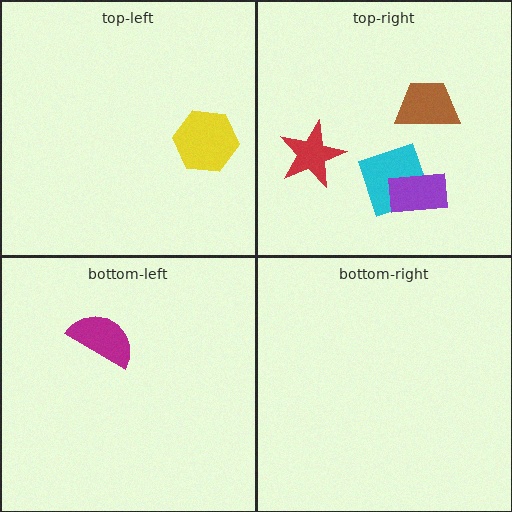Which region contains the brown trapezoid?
The top-right region.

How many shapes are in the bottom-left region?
1.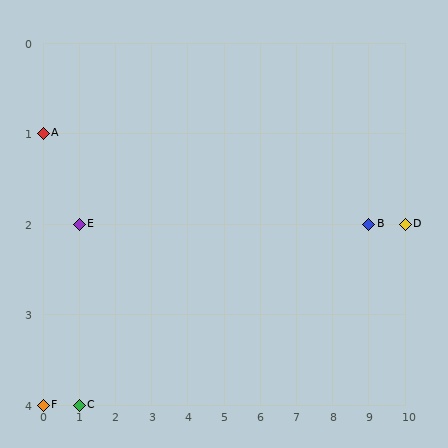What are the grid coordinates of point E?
Point E is at grid coordinates (1, 2).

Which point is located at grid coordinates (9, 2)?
Point B is at (9, 2).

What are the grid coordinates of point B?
Point B is at grid coordinates (9, 2).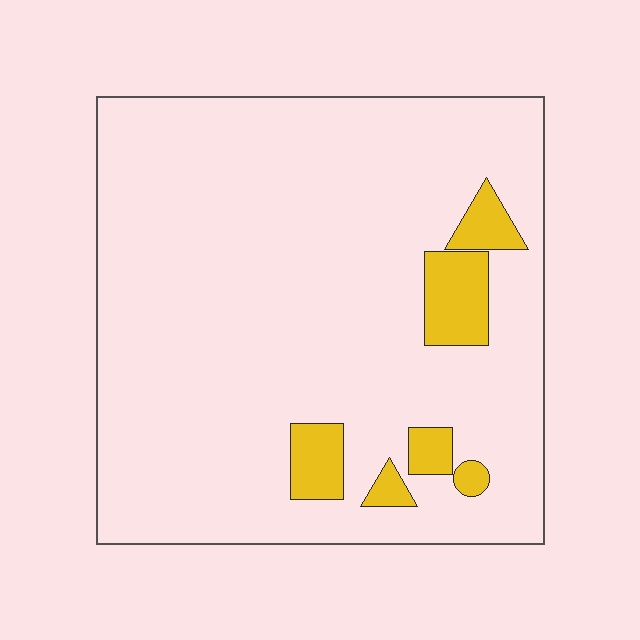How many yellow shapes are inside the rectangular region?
6.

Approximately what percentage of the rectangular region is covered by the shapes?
Approximately 10%.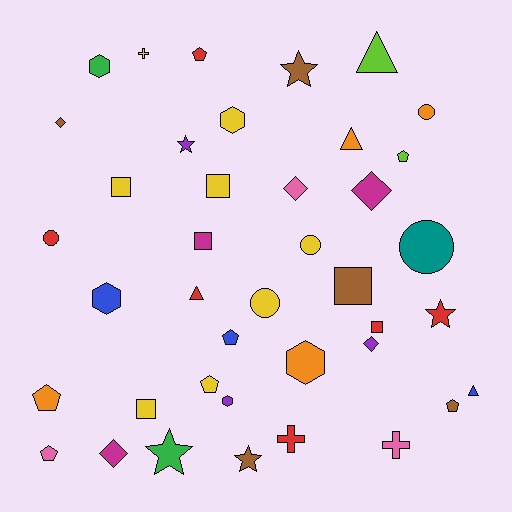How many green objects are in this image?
There are 2 green objects.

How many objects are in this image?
There are 40 objects.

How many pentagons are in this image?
There are 7 pentagons.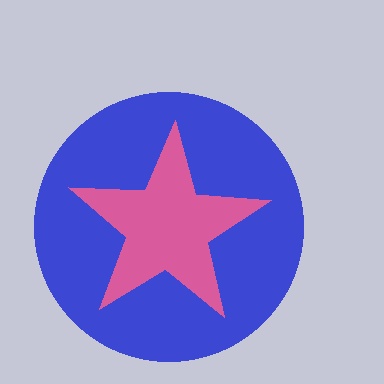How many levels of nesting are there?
2.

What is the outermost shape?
The blue circle.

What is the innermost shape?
The pink star.